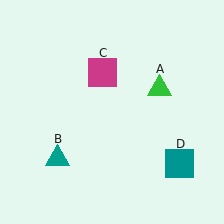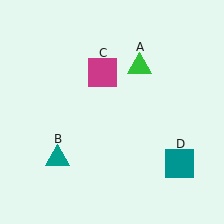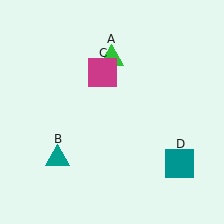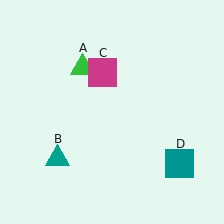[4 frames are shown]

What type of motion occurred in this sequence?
The green triangle (object A) rotated counterclockwise around the center of the scene.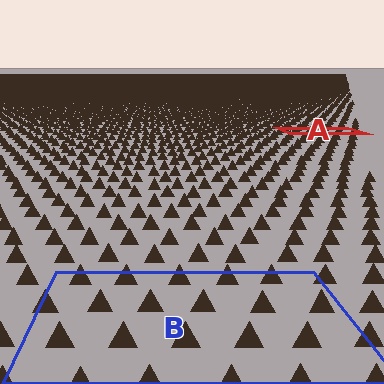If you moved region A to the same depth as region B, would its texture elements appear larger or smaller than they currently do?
They would appear larger. At a closer depth, the same texture elements are projected at a bigger on-screen size.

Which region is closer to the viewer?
Region B is closer. The texture elements there are larger and more spread out.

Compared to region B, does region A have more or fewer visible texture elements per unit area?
Region A has more texture elements per unit area — they are packed more densely because it is farther away.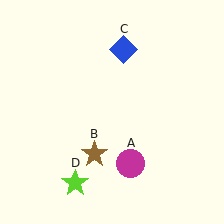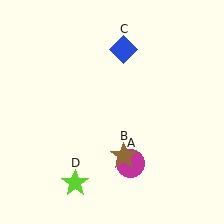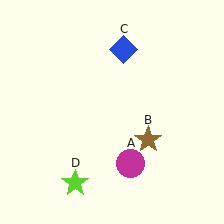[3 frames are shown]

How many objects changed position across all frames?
1 object changed position: brown star (object B).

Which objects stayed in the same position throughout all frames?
Magenta circle (object A) and blue diamond (object C) and lime star (object D) remained stationary.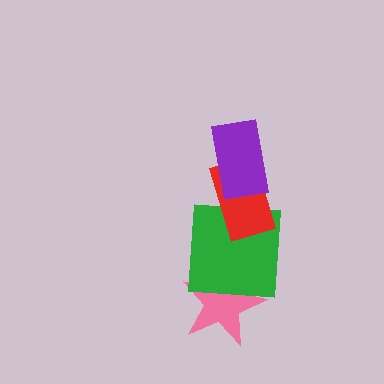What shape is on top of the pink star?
The green square is on top of the pink star.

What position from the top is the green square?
The green square is 3rd from the top.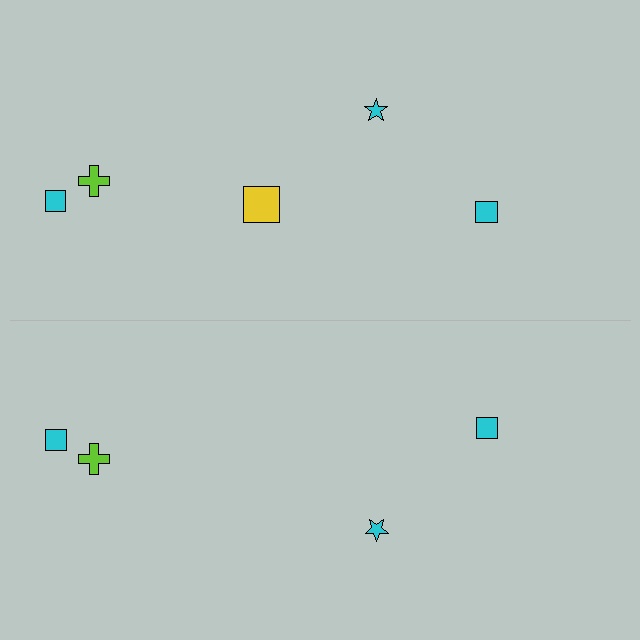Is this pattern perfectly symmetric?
No, the pattern is not perfectly symmetric. A yellow square is missing from the bottom side.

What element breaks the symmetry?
A yellow square is missing from the bottom side.